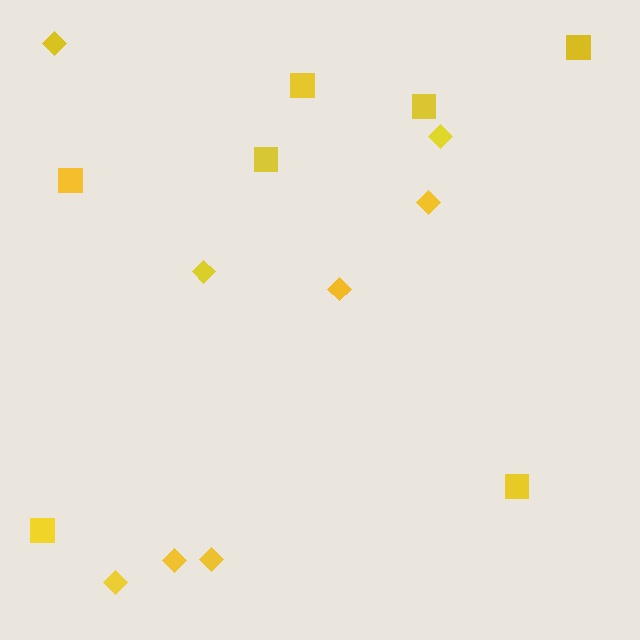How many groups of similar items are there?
There are 2 groups: one group of squares (7) and one group of diamonds (8).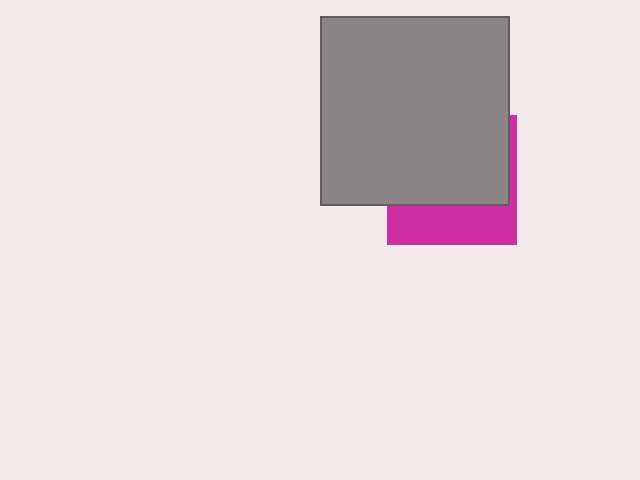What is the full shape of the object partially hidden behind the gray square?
The partially hidden object is a magenta square.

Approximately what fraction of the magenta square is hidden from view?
Roughly 65% of the magenta square is hidden behind the gray square.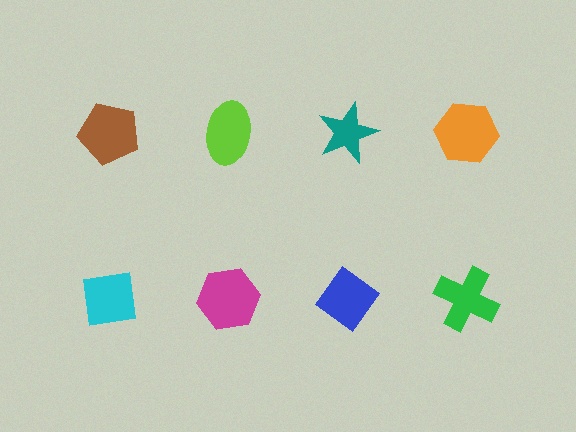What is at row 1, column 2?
A lime ellipse.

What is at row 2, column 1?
A cyan square.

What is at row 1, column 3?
A teal star.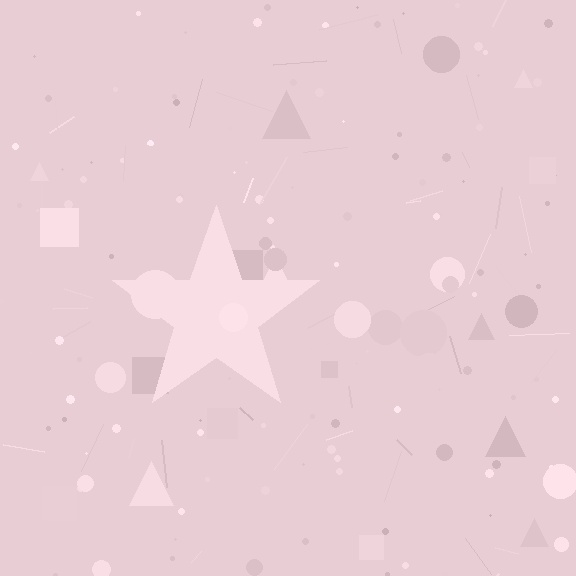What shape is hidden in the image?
A star is hidden in the image.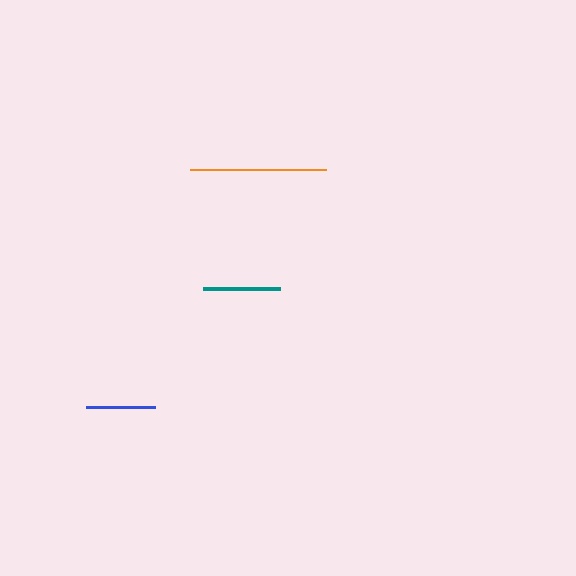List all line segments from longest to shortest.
From longest to shortest: orange, teal, blue.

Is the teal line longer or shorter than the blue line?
The teal line is longer than the blue line.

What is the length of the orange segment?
The orange segment is approximately 136 pixels long.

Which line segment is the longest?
The orange line is the longest at approximately 136 pixels.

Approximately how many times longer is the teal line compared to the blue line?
The teal line is approximately 1.1 times the length of the blue line.